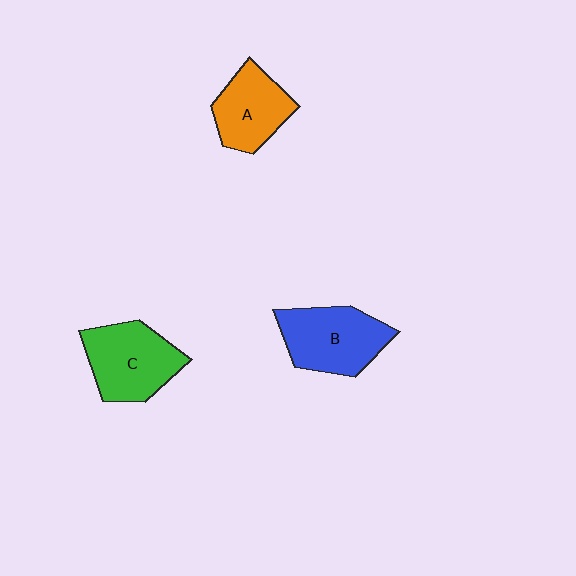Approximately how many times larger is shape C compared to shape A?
Approximately 1.2 times.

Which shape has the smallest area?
Shape A (orange).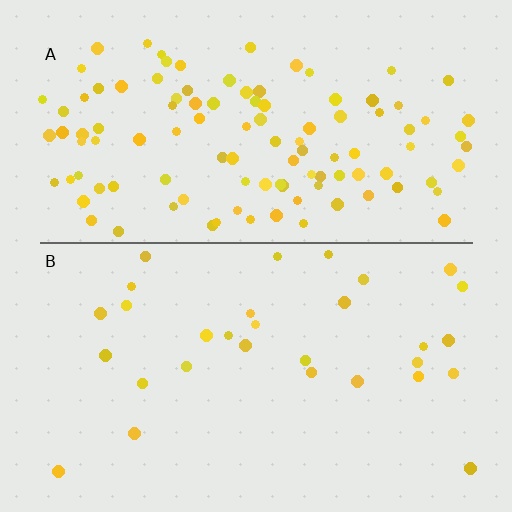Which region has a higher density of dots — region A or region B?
A (the top).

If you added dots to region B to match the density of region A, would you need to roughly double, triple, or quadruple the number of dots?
Approximately quadruple.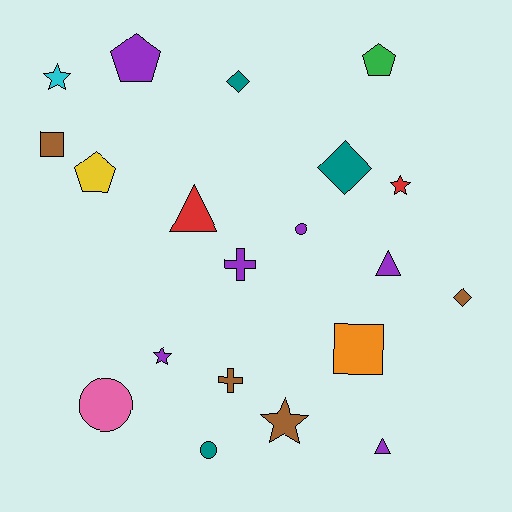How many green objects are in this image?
There is 1 green object.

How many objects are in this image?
There are 20 objects.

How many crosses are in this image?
There are 2 crosses.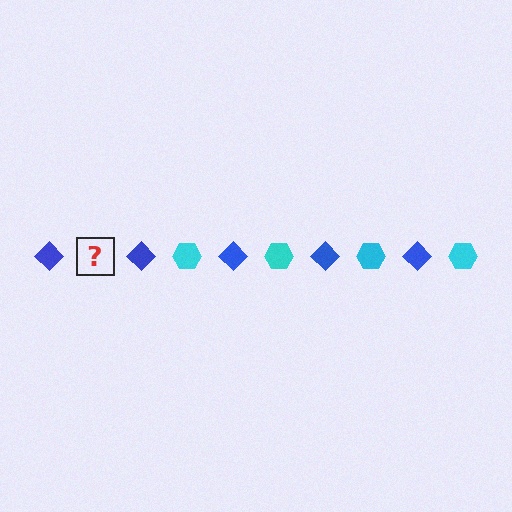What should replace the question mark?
The question mark should be replaced with a cyan hexagon.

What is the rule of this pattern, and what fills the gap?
The rule is that the pattern alternates between blue diamond and cyan hexagon. The gap should be filled with a cyan hexagon.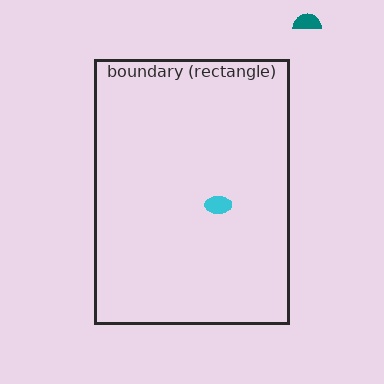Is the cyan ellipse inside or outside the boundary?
Inside.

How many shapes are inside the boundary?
1 inside, 1 outside.